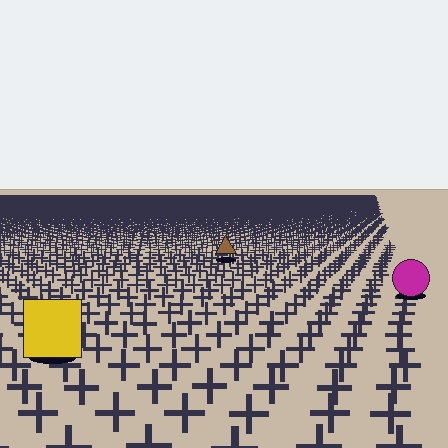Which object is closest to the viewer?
The yellow square is closest. The texture marks near it are larger and more spread out.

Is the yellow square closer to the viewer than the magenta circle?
Yes. The yellow square is closer — you can tell from the texture gradient: the ground texture is coarser near it.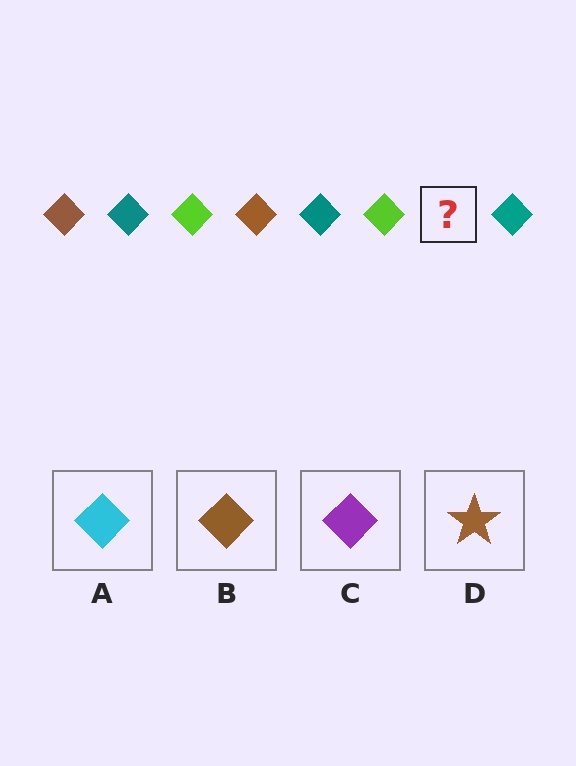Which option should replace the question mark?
Option B.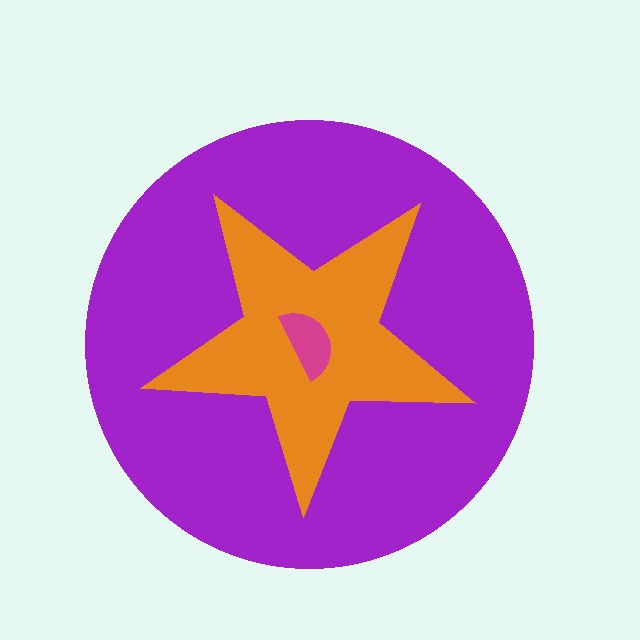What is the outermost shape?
The purple circle.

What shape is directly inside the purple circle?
The orange star.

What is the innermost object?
The magenta semicircle.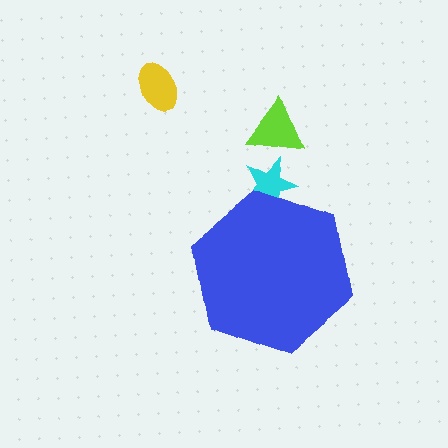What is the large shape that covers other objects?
A blue hexagon.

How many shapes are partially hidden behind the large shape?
1 shape is partially hidden.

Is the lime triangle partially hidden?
No, the lime triangle is fully visible.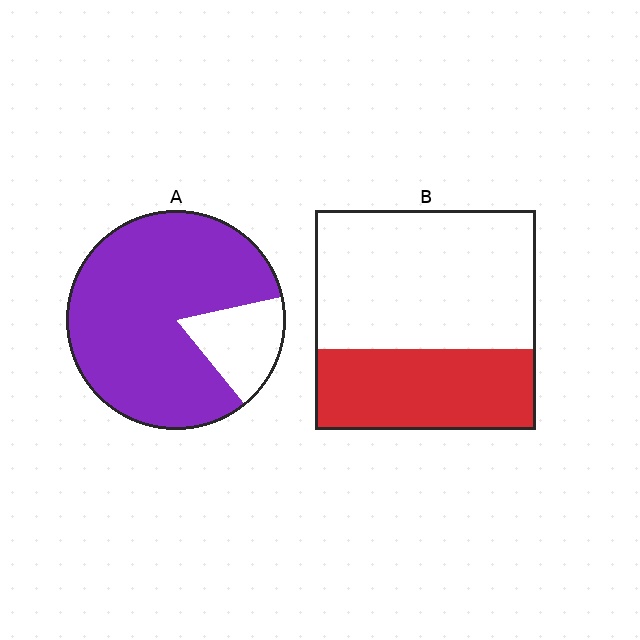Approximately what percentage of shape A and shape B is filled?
A is approximately 80% and B is approximately 35%.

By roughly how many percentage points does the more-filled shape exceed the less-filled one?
By roughly 45 percentage points (A over B).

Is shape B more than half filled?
No.